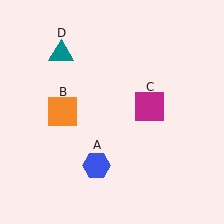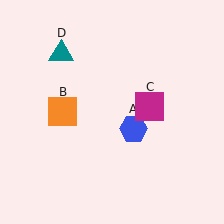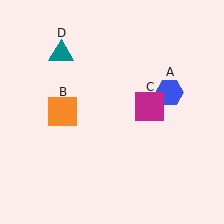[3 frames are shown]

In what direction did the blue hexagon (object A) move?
The blue hexagon (object A) moved up and to the right.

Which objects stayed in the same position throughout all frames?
Orange square (object B) and magenta square (object C) and teal triangle (object D) remained stationary.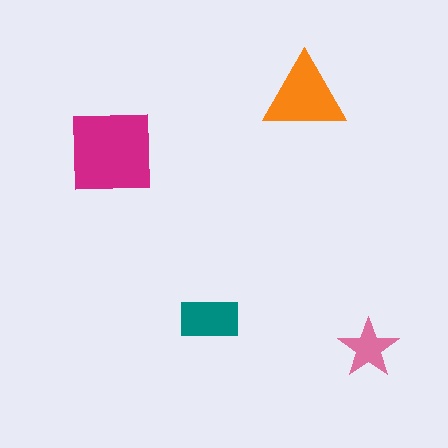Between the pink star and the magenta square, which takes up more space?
The magenta square.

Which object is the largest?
The magenta square.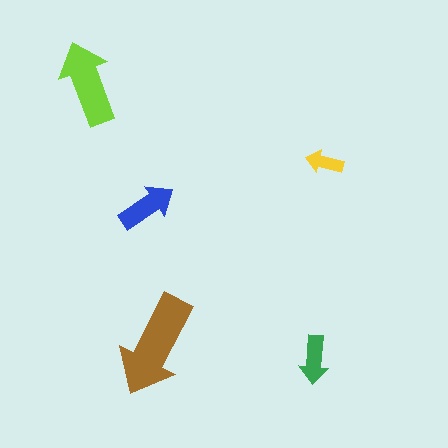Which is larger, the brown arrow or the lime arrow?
The brown one.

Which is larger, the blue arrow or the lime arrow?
The lime one.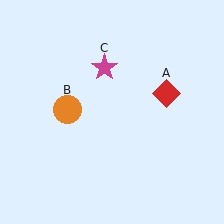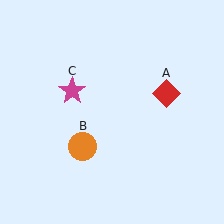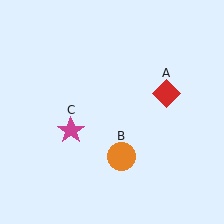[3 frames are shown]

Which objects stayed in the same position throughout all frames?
Red diamond (object A) remained stationary.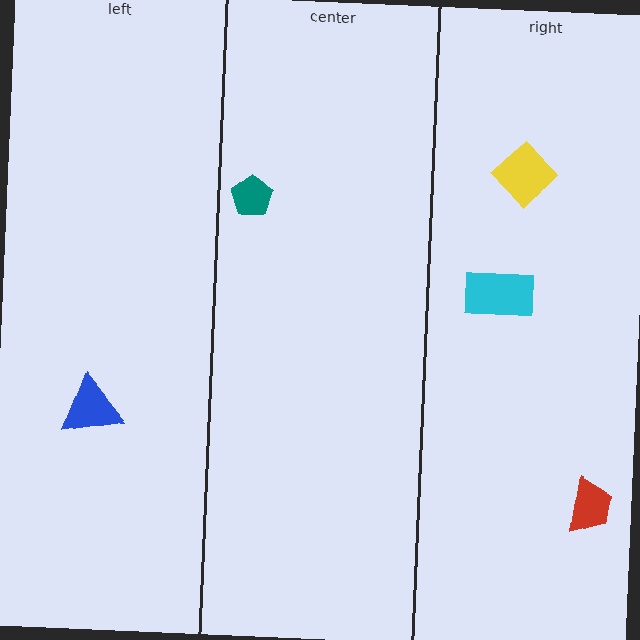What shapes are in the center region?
The teal pentagon.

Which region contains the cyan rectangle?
The right region.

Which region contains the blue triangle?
The left region.